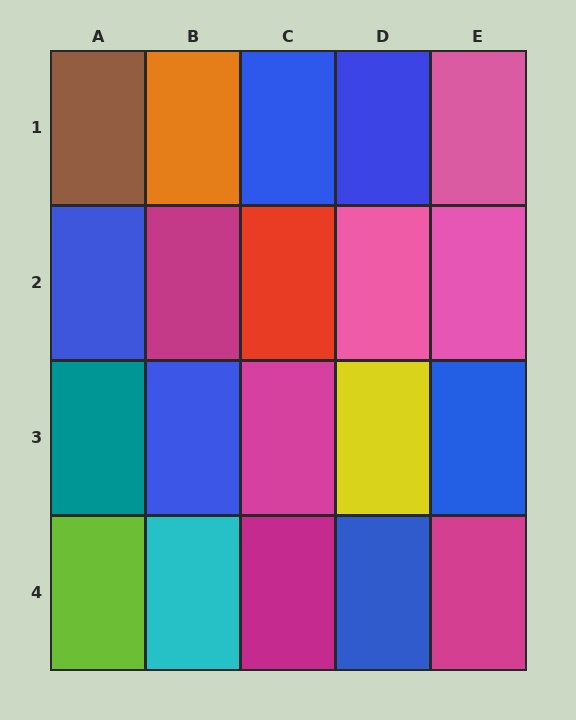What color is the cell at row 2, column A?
Blue.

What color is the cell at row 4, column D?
Blue.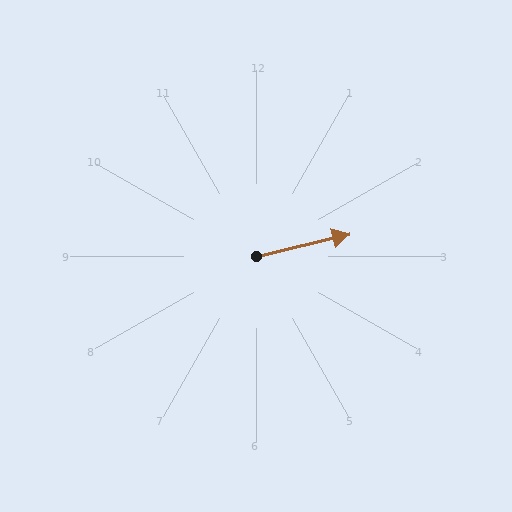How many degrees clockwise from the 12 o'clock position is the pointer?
Approximately 77 degrees.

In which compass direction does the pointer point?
East.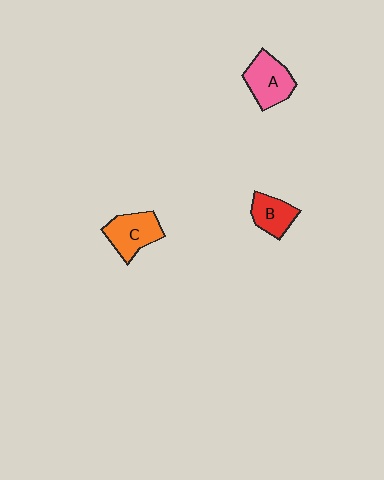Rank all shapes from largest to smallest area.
From largest to smallest: A (pink), C (orange), B (red).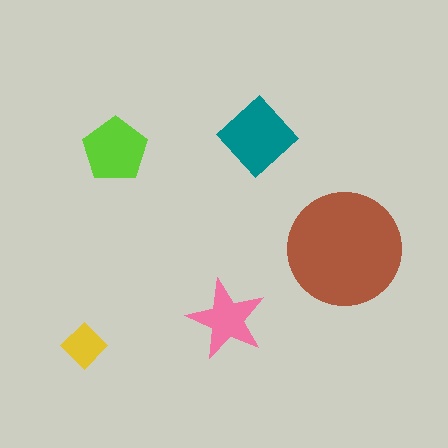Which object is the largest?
The brown circle.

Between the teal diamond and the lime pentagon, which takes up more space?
The teal diamond.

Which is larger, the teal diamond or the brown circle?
The brown circle.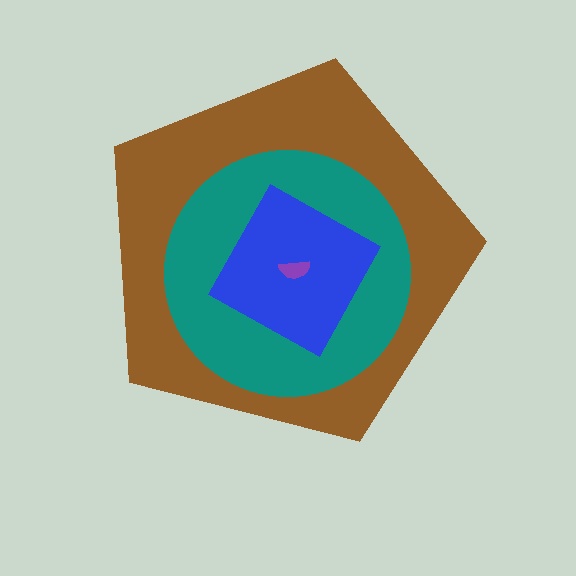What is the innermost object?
The purple semicircle.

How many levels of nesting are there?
4.